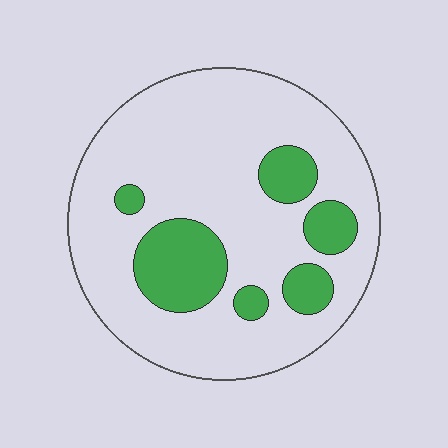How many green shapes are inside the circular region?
6.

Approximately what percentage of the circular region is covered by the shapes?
Approximately 20%.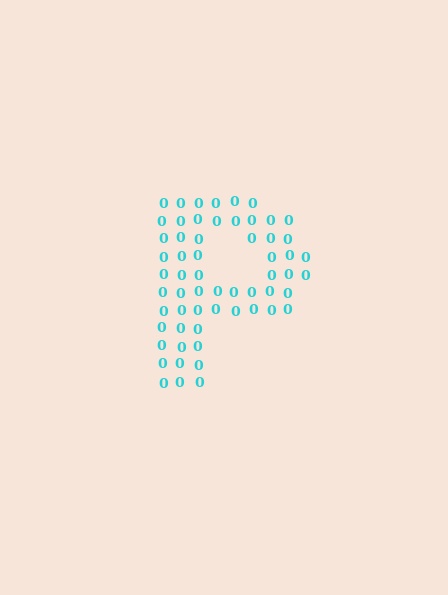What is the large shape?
The large shape is the letter P.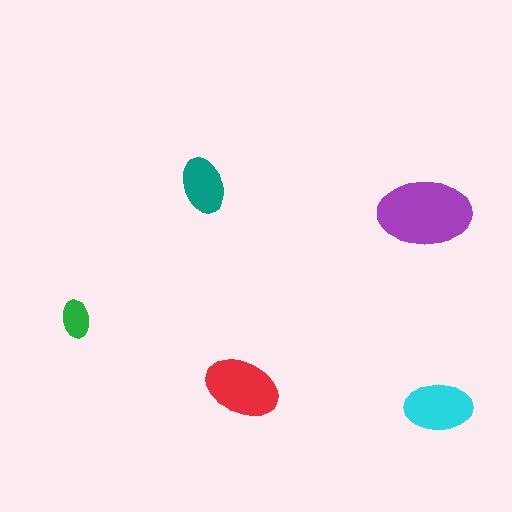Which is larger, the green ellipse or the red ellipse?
The red one.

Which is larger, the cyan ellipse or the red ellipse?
The red one.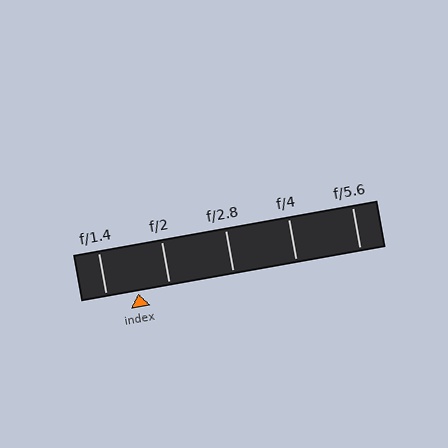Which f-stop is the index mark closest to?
The index mark is closest to f/2.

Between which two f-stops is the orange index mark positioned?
The index mark is between f/1.4 and f/2.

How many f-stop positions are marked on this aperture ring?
There are 5 f-stop positions marked.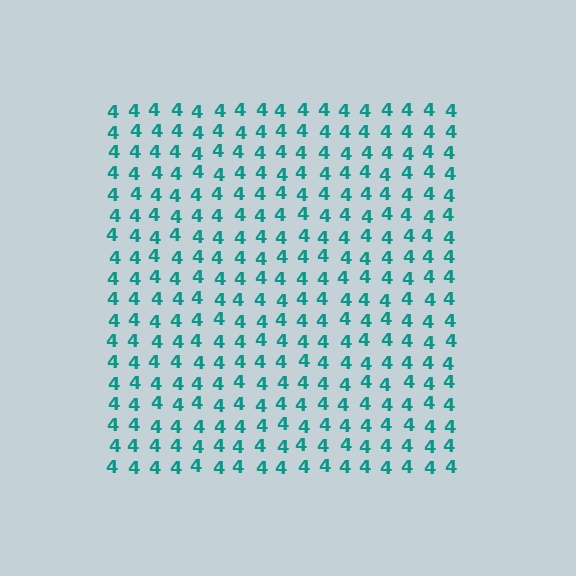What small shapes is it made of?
It is made of small digit 4's.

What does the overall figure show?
The overall figure shows a square.